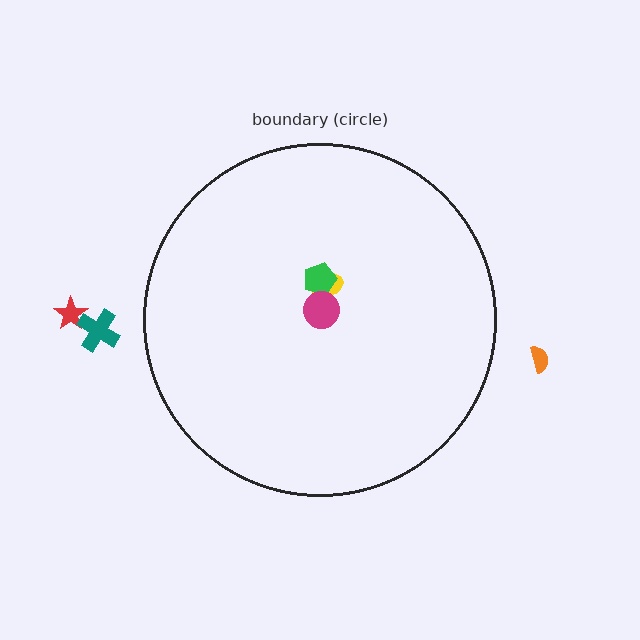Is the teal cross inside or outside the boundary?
Outside.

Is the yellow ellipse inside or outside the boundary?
Inside.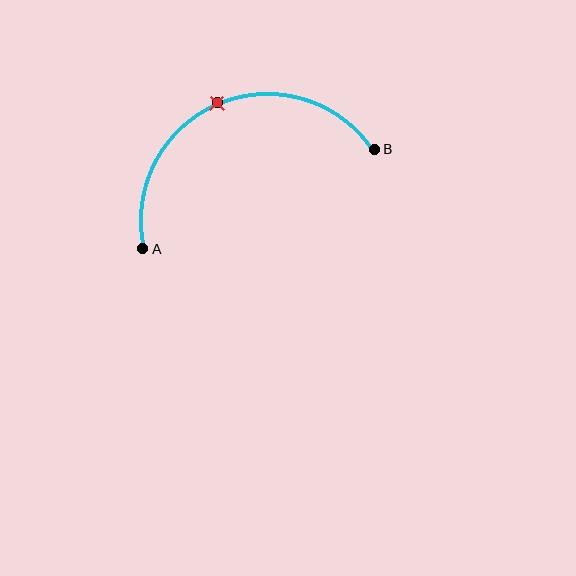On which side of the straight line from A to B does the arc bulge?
The arc bulges above the straight line connecting A and B.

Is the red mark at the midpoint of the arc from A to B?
Yes. The red mark lies on the arc at equal arc-length from both A and B — it is the arc midpoint.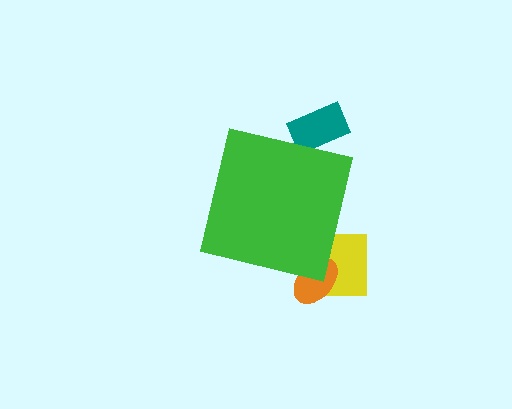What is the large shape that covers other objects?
A green square.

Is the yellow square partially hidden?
Yes, the yellow square is partially hidden behind the green square.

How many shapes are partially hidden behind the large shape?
3 shapes are partially hidden.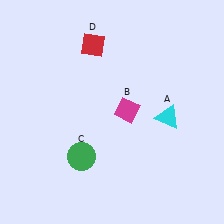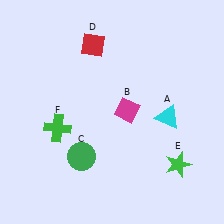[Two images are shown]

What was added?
A green star (E), a green cross (F) were added in Image 2.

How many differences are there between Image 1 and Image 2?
There are 2 differences between the two images.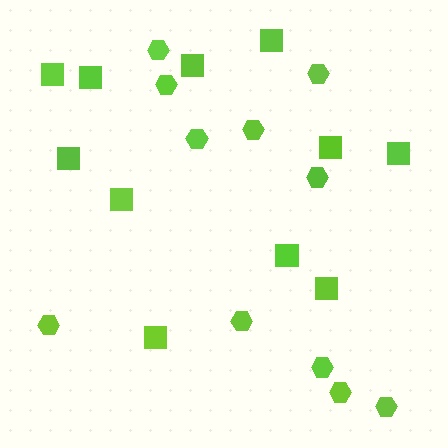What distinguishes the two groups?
There are 2 groups: one group of squares (11) and one group of hexagons (11).